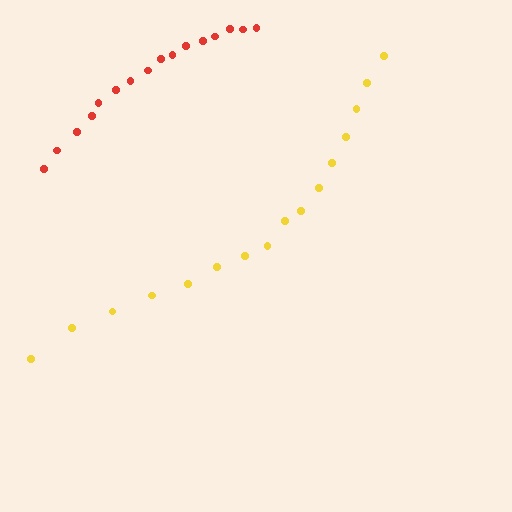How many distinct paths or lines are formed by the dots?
There are 2 distinct paths.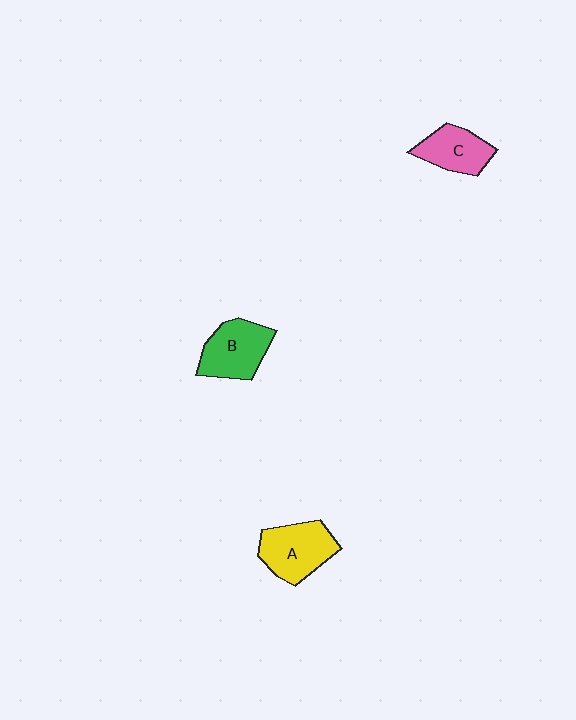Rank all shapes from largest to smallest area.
From largest to smallest: A (yellow), B (green), C (pink).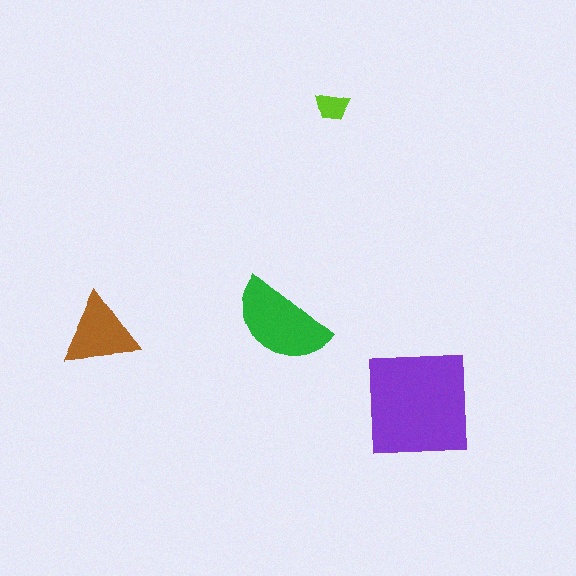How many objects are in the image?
There are 4 objects in the image.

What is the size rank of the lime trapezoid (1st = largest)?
4th.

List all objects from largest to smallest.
The purple square, the green semicircle, the brown triangle, the lime trapezoid.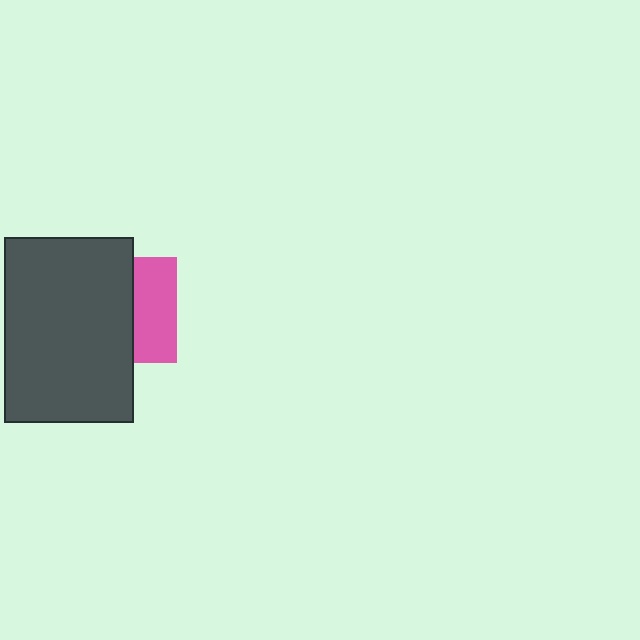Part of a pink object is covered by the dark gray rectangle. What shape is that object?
It is a square.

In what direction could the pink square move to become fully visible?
The pink square could move right. That would shift it out from behind the dark gray rectangle entirely.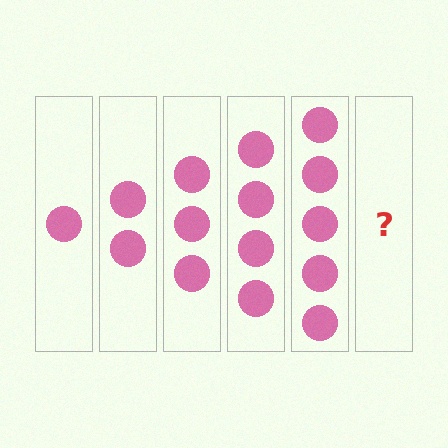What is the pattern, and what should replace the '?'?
The pattern is that each step adds one more circle. The '?' should be 6 circles.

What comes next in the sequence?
The next element should be 6 circles.